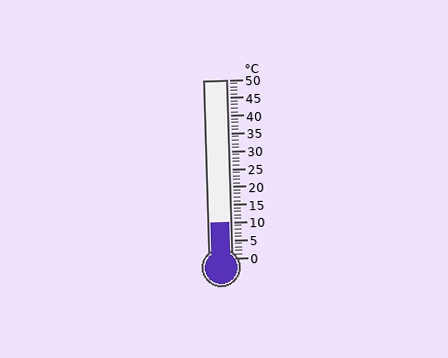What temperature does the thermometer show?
The thermometer shows approximately 10°C.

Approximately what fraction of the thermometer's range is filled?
The thermometer is filled to approximately 20% of its range.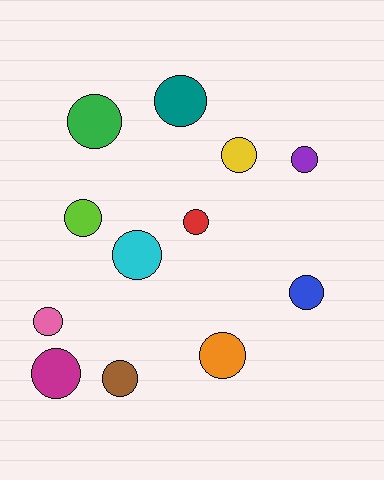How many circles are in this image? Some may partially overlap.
There are 12 circles.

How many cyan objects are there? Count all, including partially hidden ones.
There is 1 cyan object.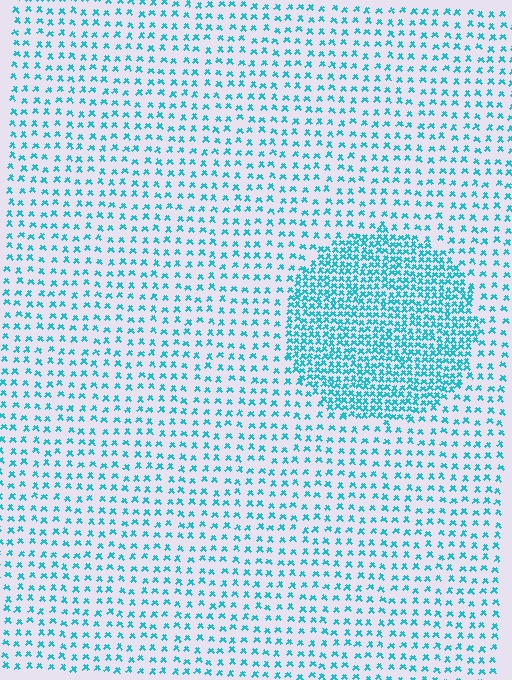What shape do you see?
I see a circle.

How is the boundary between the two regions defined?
The boundary is defined by a change in element density (approximately 2.5x ratio). All elements are the same color, size, and shape.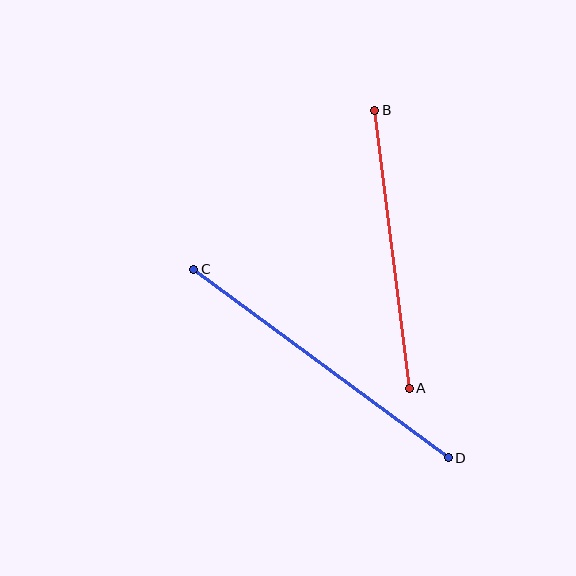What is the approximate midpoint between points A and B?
The midpoint is at approximately (392, 249) pixels.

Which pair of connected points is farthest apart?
Points C and D are farthest apart.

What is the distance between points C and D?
The distance is approximately 316 pixels.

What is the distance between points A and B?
The distance is approximately 280 pixels.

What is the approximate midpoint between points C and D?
The midpoint is at approximately (321, 363) pixels.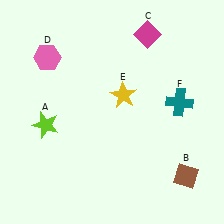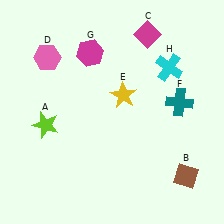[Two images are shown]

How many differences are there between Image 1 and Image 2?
There are 2 differences between the two images.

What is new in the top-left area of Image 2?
A magenta hexagon (G) was added in the top-left area of Image 2.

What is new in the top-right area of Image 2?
A cyan cross (H) was added in the top-right area of Image 2.